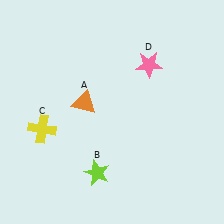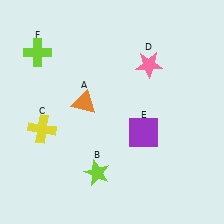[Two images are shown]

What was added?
A purple square (E), a lime cross (F) were added in Image 2.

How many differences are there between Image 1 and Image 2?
There are 2 differences between the two images.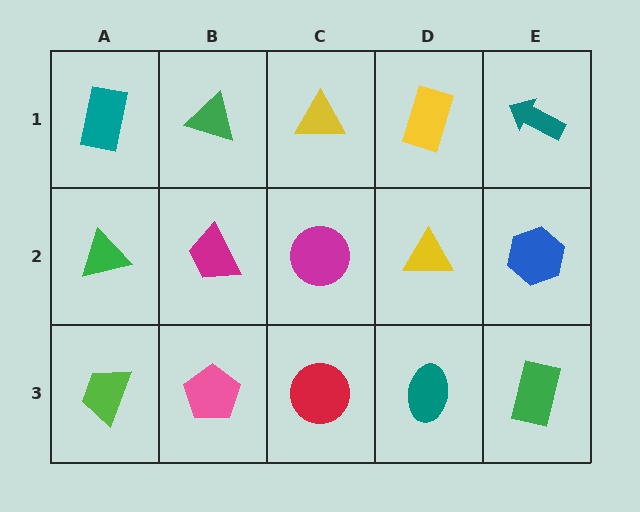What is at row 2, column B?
A magenta trapezoid.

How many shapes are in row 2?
5 shapes.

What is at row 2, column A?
A green triangle.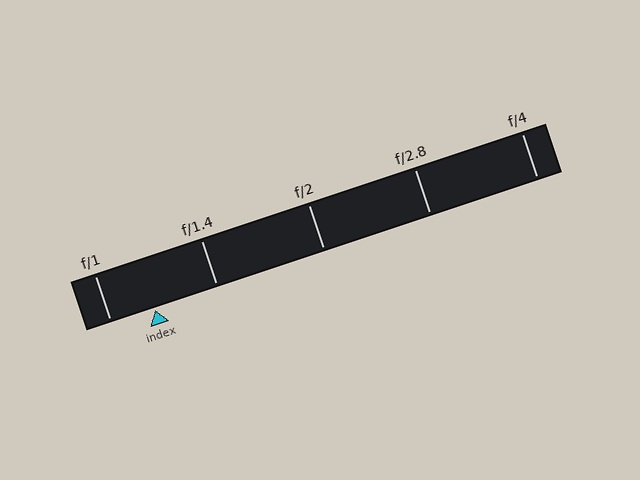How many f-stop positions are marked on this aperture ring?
There are 5 f-stop positions marked.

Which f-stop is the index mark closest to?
The index mark is closest to f/1.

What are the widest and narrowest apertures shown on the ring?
The widest aperture shown is f/1 and the narrowest is f/4.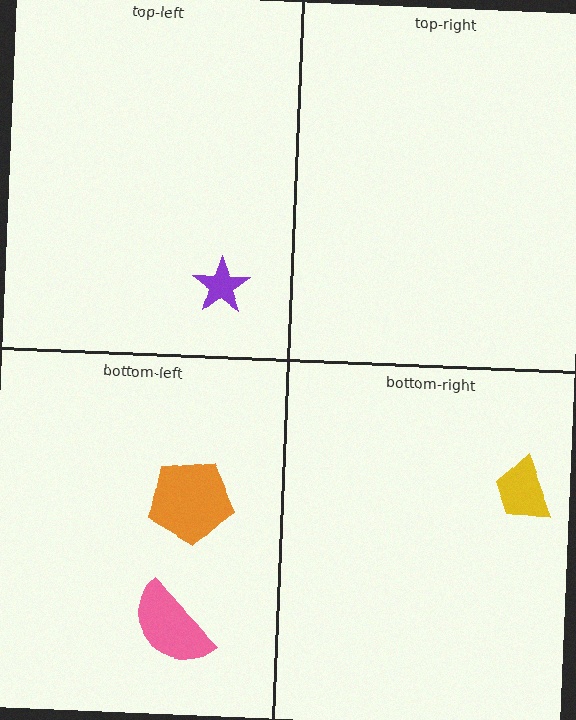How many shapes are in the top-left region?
1.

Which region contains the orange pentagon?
The bottom-left region.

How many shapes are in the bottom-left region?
2.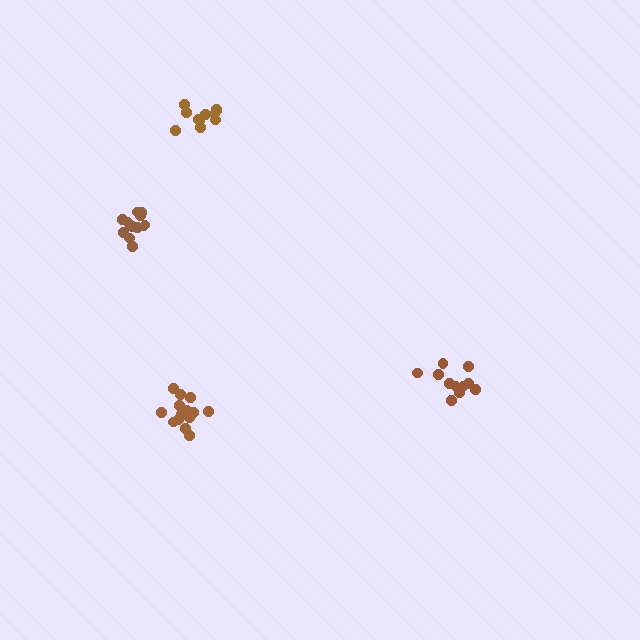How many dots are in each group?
Group 1: 12 dots, Group 2: 11 dots, Group 3: 11 dots, Group 4: 15 dots (49 total).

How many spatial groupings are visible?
There are 4 spatial groupings.